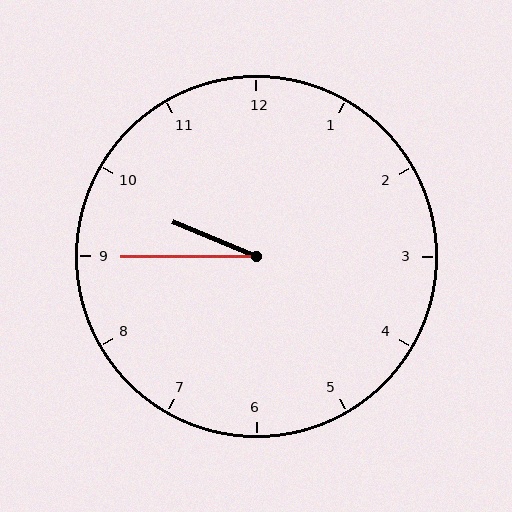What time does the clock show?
9:45.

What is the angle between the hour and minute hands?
Approximately 22 degrees.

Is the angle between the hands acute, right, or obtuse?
It is acute.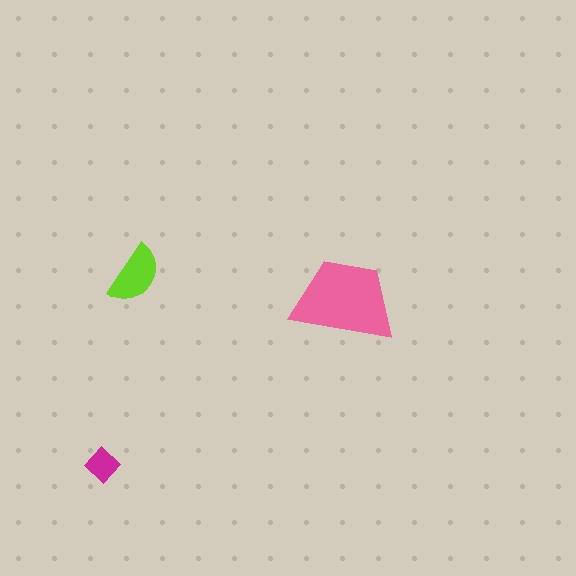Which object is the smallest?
The magenta diamond.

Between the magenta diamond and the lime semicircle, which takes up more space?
The lime semicircle.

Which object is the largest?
The pink trapezoid.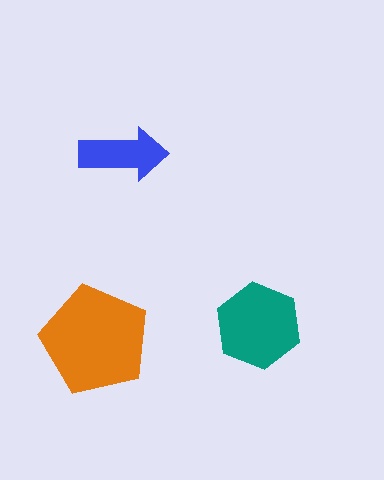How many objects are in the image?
There are 3 objects in the image.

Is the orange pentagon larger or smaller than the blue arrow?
Larger.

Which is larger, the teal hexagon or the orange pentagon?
The orange pentagon.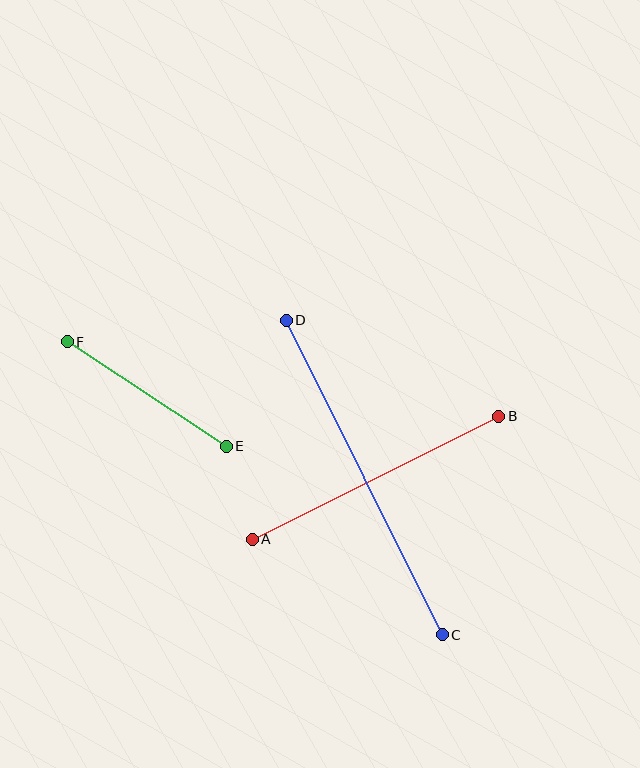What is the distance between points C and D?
The distance is approximately 351 pixels.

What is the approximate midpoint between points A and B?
The midpoint is at approximately (375, 478) pixels.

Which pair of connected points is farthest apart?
Points C and D are farthest apart.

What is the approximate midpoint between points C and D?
The midpoint is at approximately (364, 478) pixels.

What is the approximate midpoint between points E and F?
The midpoint is at approximately (147, 394) pixels.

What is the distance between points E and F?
The distance is approximately 190 pixels.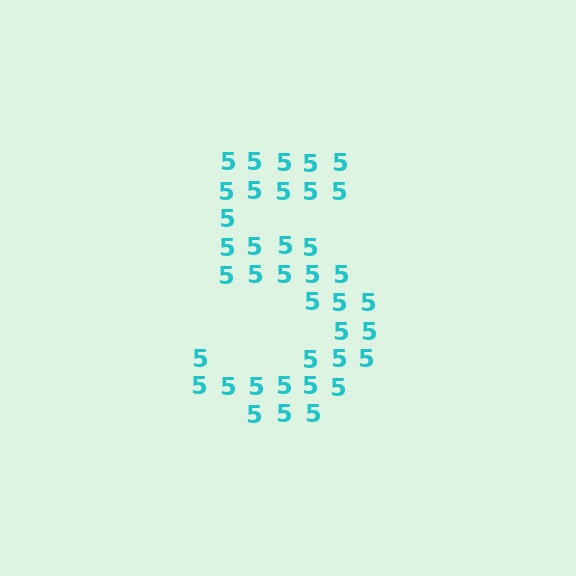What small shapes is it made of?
It is made of small digit 5's.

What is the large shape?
The large shape is the digit 5.